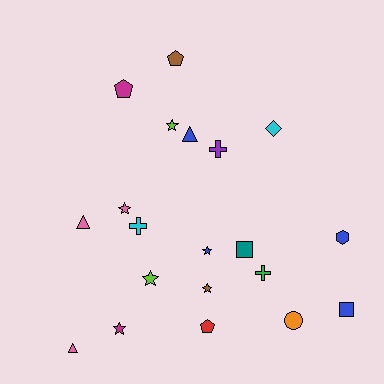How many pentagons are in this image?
There are 3 pentagons.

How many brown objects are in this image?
There are 2 brown objects.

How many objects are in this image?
There are 20 objects.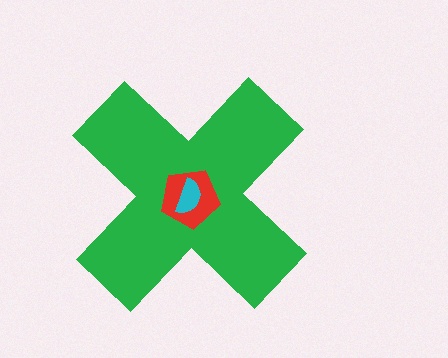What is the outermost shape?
The green cross.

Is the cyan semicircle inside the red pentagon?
Yes.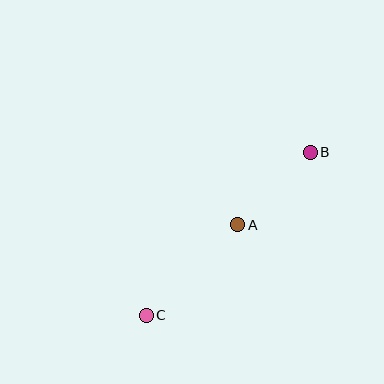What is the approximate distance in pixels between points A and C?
The distance between A and C is approximately 129 pixels.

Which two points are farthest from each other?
Points B and C are farthest from each other.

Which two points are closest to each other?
Points A and B are closest to each other.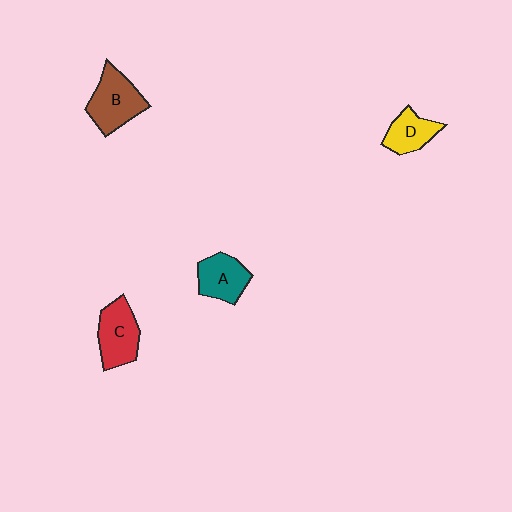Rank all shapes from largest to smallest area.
From largest to smallest: B (brown), C (red), A (teal), D (yellow).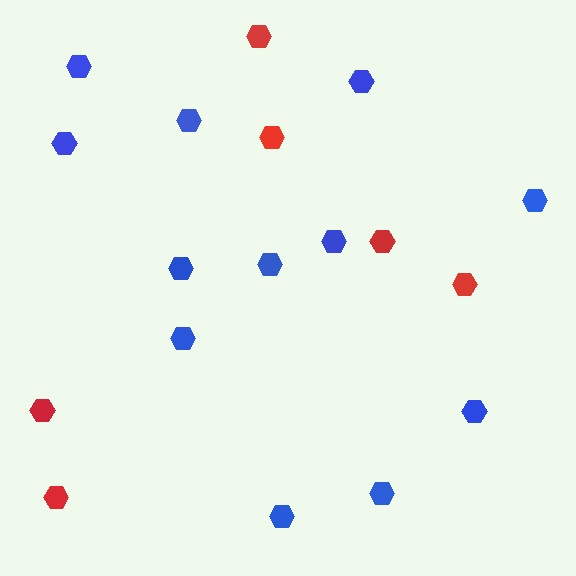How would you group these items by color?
There are 2 groups: one group of red hexagons (6) and one group of blue hexagons (12).